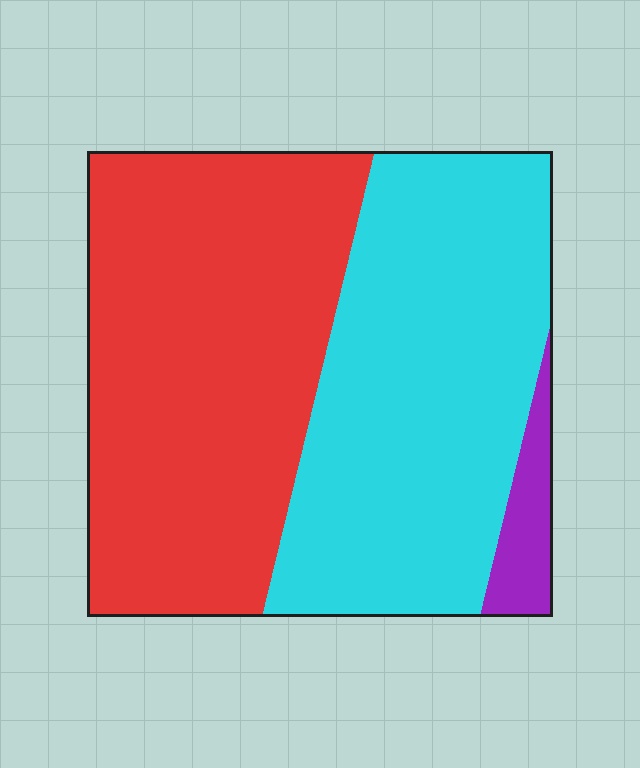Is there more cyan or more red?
Red.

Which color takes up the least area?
Purple, at roughly 5%.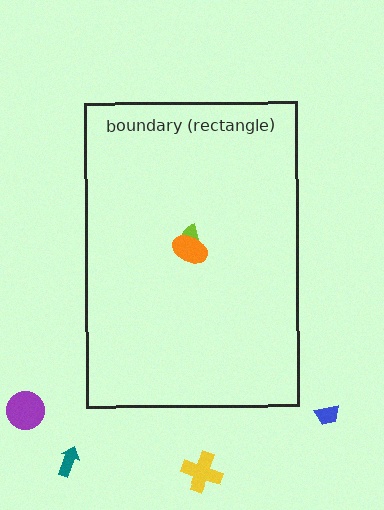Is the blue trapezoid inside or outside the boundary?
Outside.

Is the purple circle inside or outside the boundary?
Outside.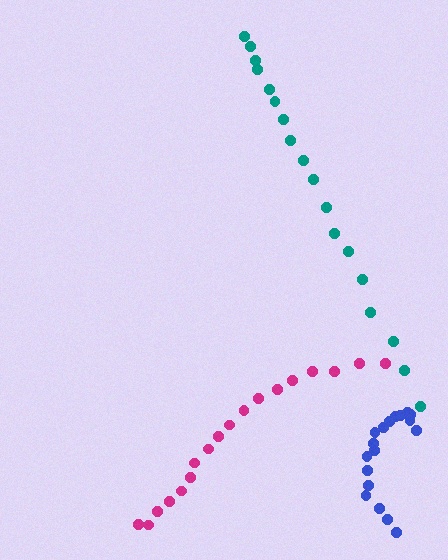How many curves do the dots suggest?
There are 3 distinct paths.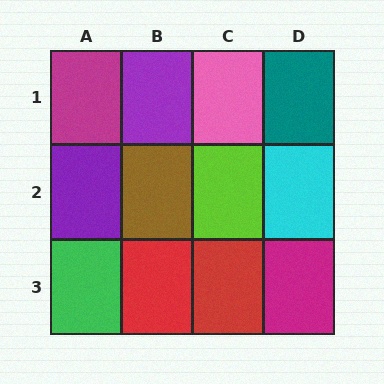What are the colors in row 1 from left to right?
Magenta, purple, pink, teal.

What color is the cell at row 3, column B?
Red.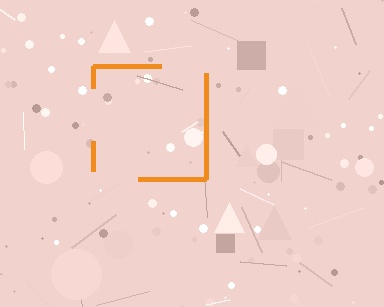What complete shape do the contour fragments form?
The contour fragments form a square.